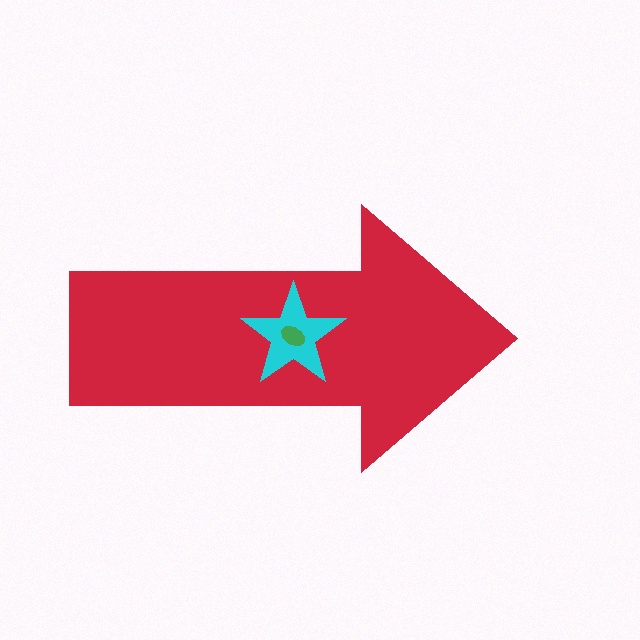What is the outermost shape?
The red arrow.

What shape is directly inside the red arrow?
The cyan star.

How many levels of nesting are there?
3.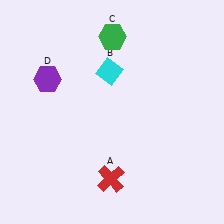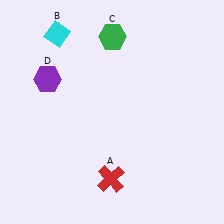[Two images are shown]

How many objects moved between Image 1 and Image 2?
1 object moved between the two images.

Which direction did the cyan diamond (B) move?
The cyan diamond (B) moved left.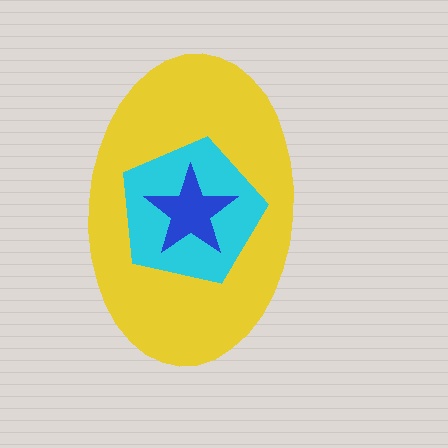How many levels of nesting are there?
3.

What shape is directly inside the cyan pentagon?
The blue star.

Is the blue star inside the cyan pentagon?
Yes.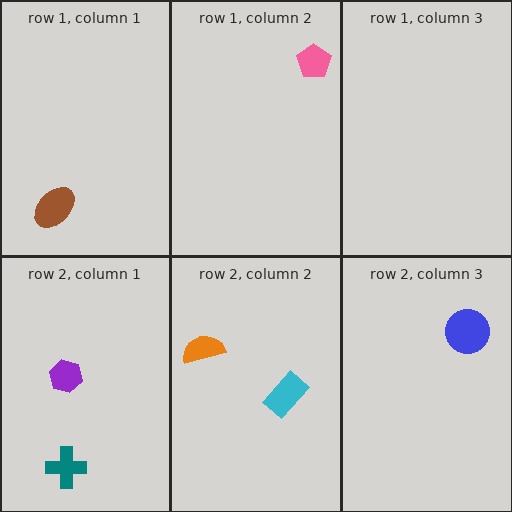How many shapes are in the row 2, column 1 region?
2.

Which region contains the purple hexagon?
The row 2, column 1 region.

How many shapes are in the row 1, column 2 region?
1.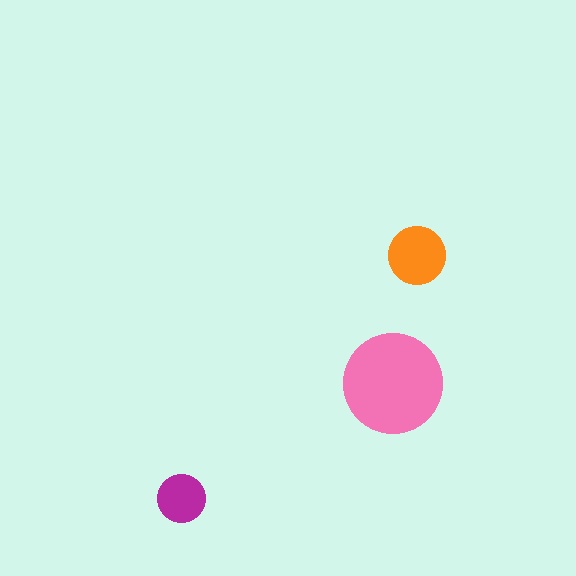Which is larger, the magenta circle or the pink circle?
The pink one.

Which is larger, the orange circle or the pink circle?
The pink one.